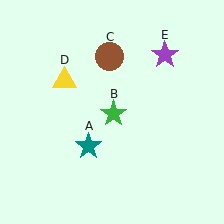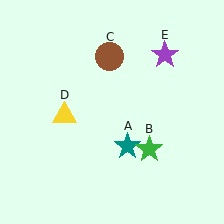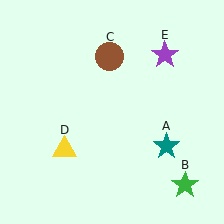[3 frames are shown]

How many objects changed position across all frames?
3 objects changed position: teal star (object A), green star (object B), yellow triangle (object D).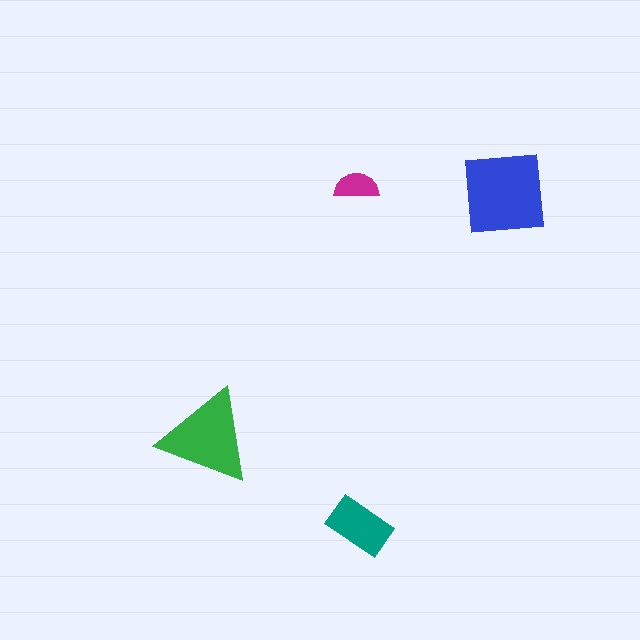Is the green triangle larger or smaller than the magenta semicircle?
Larger.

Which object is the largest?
The blue square.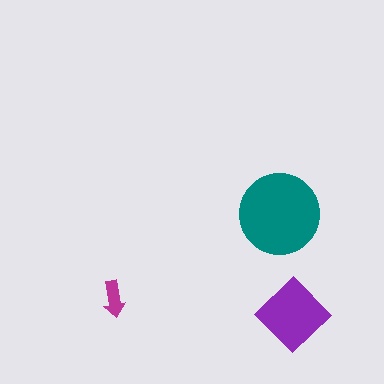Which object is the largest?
The teal circle.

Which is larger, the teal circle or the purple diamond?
The teal circle.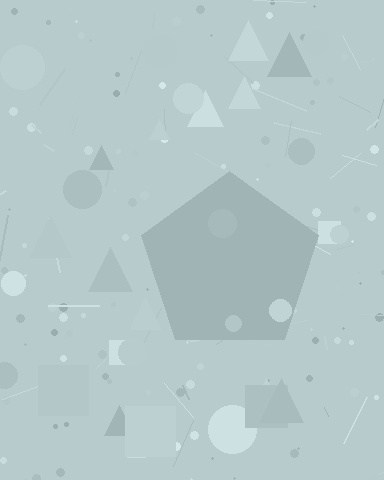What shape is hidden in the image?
A pentagon is hidden in the image.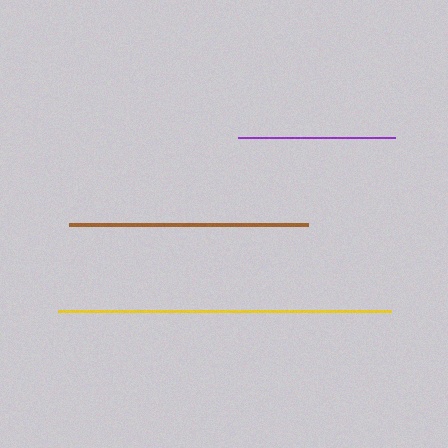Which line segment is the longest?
The yellow line is the longest at approximately 333 pixels.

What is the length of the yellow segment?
The yellow segment is approximately 333 pixels long.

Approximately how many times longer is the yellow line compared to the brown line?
The yellow line is approximately 1.4 times the length of the brown line.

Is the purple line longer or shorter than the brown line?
The brown line is longer than the purple line.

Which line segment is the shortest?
The purple line is the shortest at approximately 157 pixels.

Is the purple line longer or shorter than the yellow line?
The yellow line is longer than the purple line.